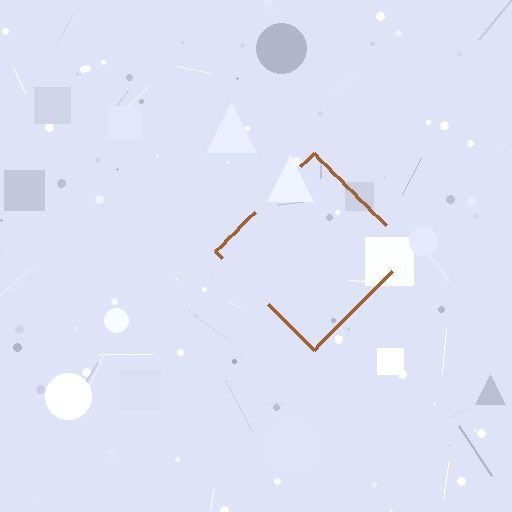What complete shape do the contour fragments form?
The contour fragments form a diamond.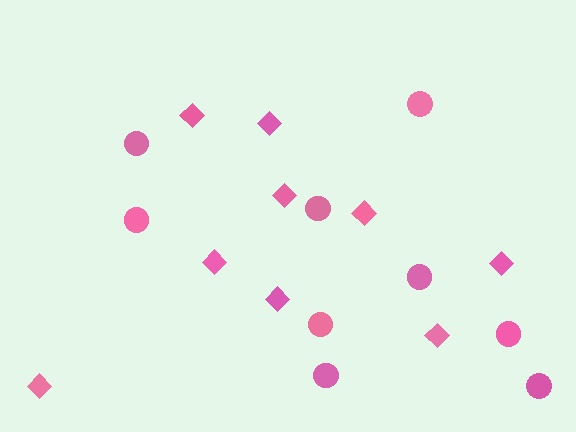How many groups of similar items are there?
There are 2 groups: one group of circles (9) and one group of diamonds (9).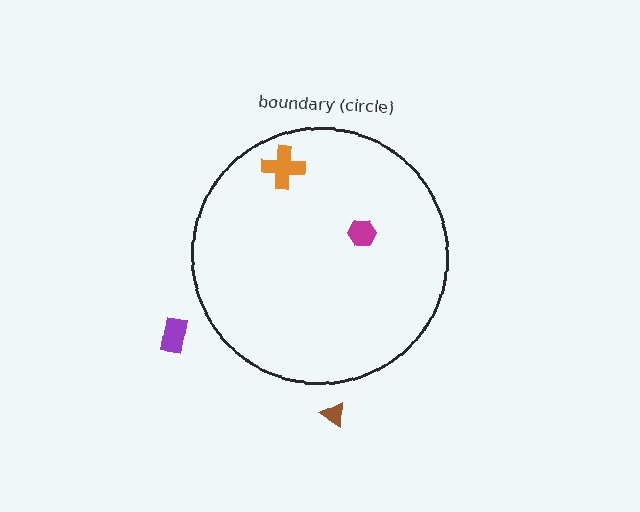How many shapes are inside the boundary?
2 inside, 2 outside.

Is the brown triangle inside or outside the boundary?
Outside.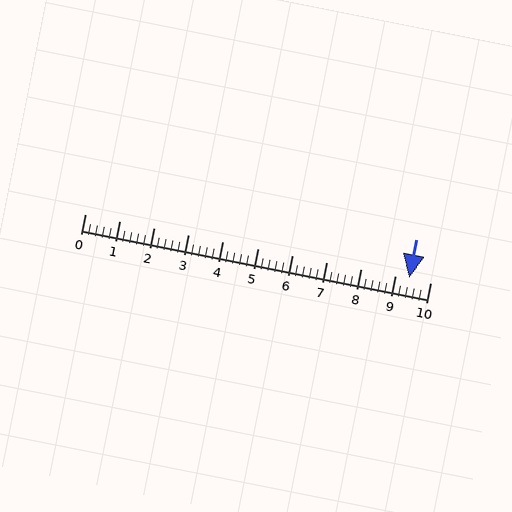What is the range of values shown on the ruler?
The ruler shows values from 0 to 10.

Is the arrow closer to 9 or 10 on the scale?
The arrow is closer to 9.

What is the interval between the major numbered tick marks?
The major tick marks are spaced 1 units apart.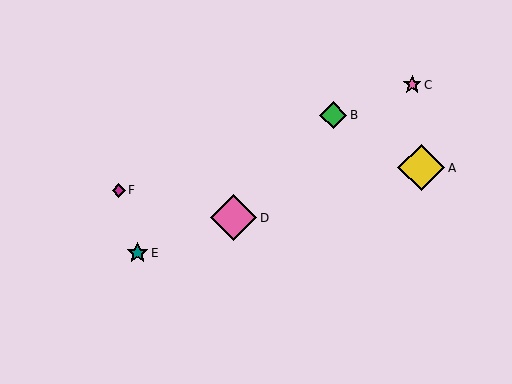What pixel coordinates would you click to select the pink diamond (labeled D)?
Click at (234, 218) to select the pink diamond D.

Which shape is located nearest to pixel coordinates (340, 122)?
The green diamond (labeled B) at (333, 115) is nearest to that location.